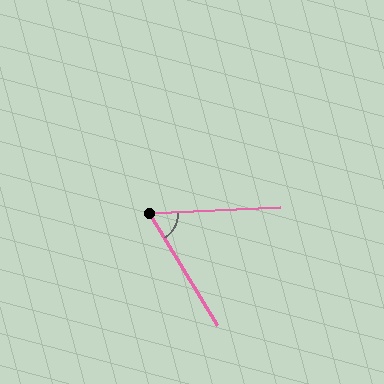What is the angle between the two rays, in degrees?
Approximately 61 degrees.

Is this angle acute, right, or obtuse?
It is acute.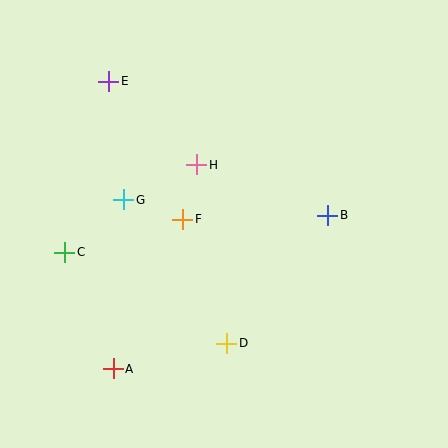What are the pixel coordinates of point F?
Point F is at (183, 219).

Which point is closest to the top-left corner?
Point E is closest to the top-left corner.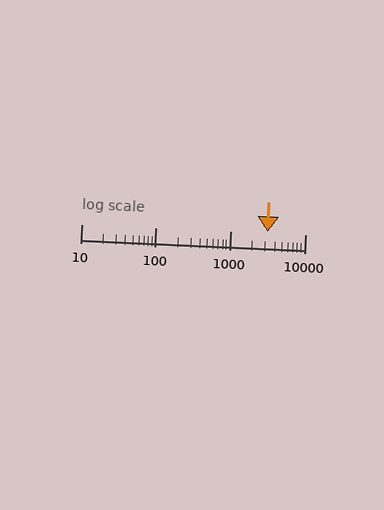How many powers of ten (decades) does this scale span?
The scale spans 3 decades, from 10 to 10000.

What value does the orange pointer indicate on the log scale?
The pointer indicates approximately 3100.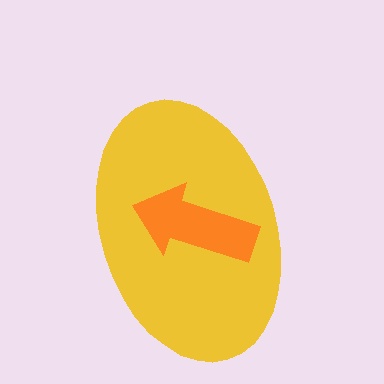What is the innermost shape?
The orange arrow.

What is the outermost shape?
The yellow ellipse.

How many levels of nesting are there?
2.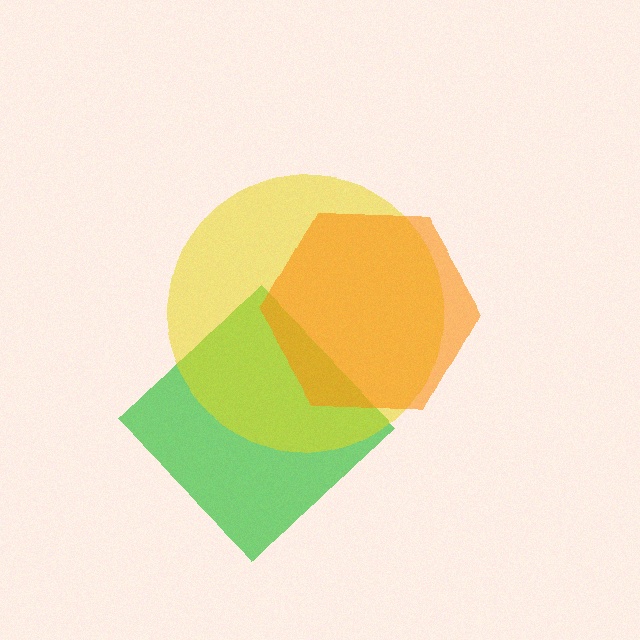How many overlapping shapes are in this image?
There are 3 overlapping shapes in the image.